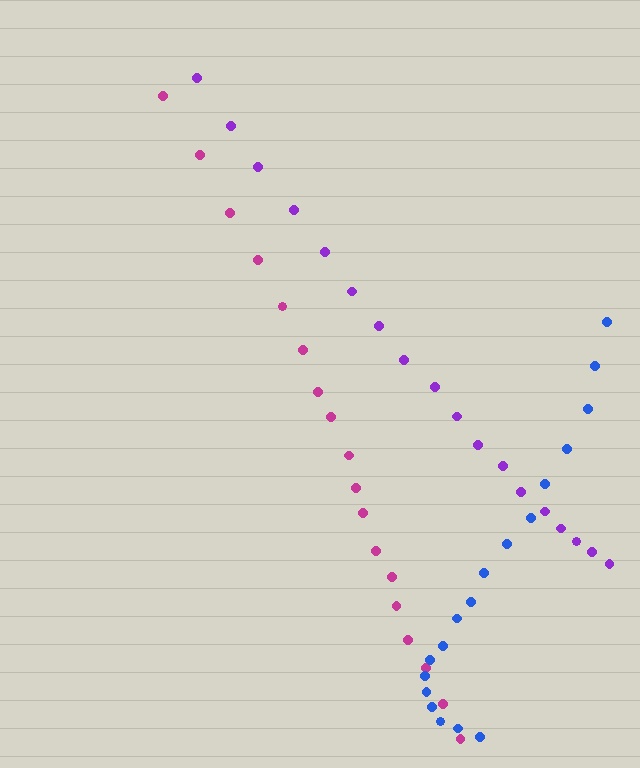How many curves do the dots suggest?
There are 3 distinct paths.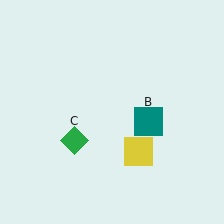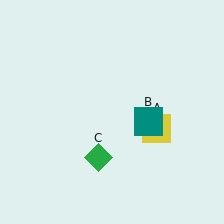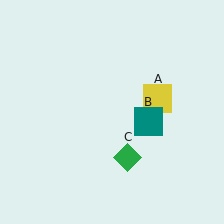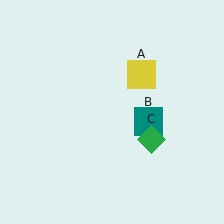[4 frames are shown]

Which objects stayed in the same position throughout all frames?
Teal square (object B) remained stationary.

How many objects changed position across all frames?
2 objects changed position: yellow square (object A), green diamond (object C).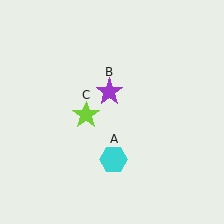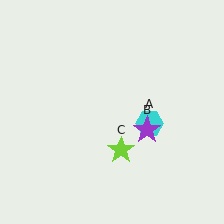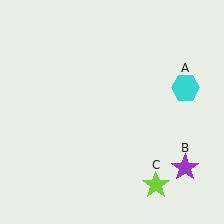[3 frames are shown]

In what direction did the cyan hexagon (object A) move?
The cyan hexagon (object A) moved up and to the right.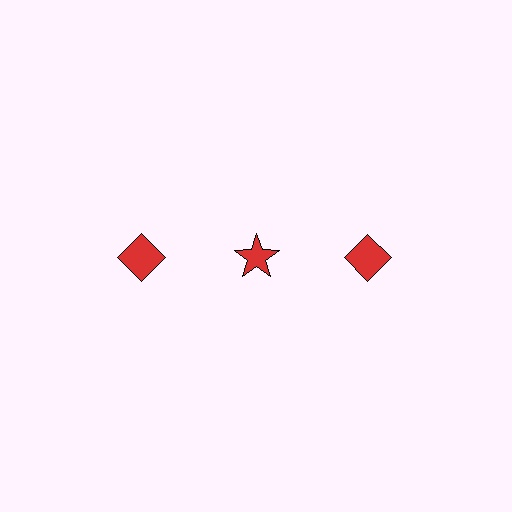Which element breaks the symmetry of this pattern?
The red star in the top row, second from left column breaks the symmetry. All other shapes are red diamonds.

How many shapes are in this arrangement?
There are 3 shapes arranged in a grid pattern.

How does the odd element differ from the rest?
It has a different shape: star instead of diamond.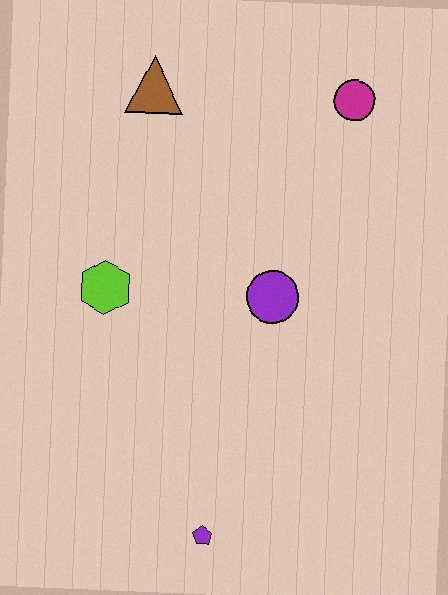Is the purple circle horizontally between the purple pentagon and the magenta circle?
Yes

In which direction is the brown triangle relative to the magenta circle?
The brown triangle is to the left of the magenta circle.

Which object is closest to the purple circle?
The lime hexagon is closest to the purple circle.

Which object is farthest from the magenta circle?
The purple pentagon is farthest from the magenta circle.